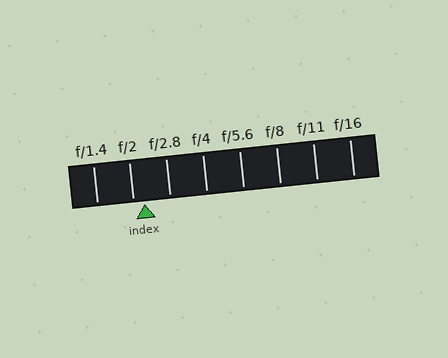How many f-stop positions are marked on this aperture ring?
There are 8 f-stop positions marked.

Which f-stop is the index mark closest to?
The index mark is closest to f/2.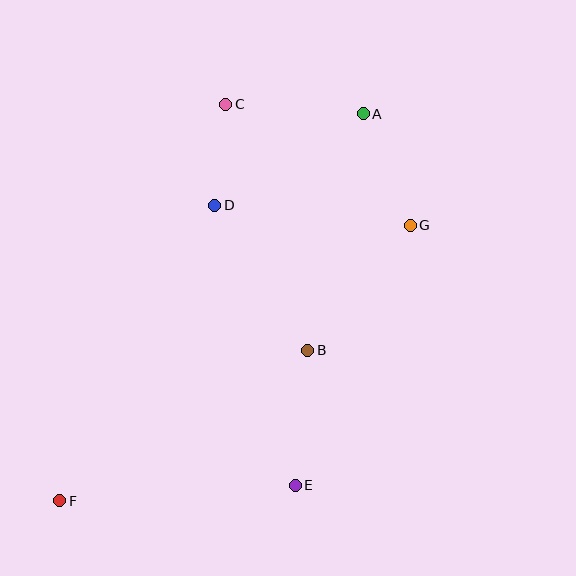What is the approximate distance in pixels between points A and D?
The distance between A and D is approximately 174 pixels.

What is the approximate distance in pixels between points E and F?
The distance between E and F is approximately 236 pixels.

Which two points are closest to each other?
Points C and D are closest to each other.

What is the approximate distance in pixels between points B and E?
The distance between B and E is approximately 136 pixels.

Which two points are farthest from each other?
Points A and F are farthest from each other.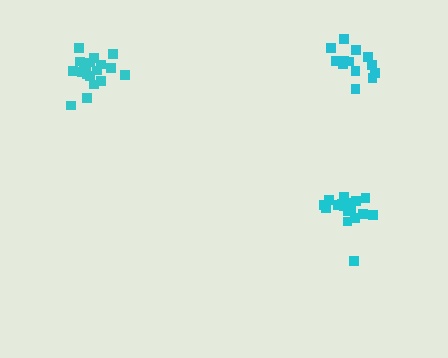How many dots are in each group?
Group 1: 13 dots, Group 2: 18 dots, Group 3: 19 dots (50 total).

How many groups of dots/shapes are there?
There are 3 groups.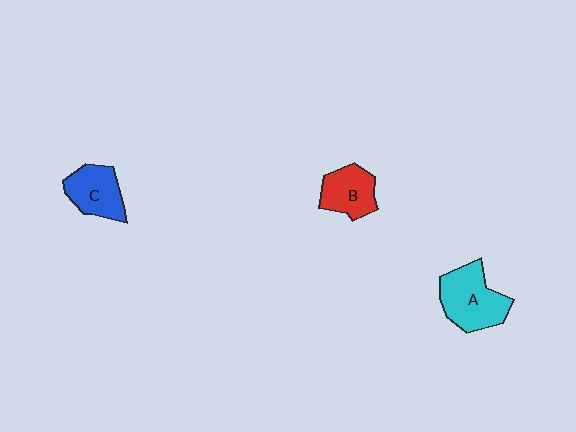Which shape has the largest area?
Shape A (cyan).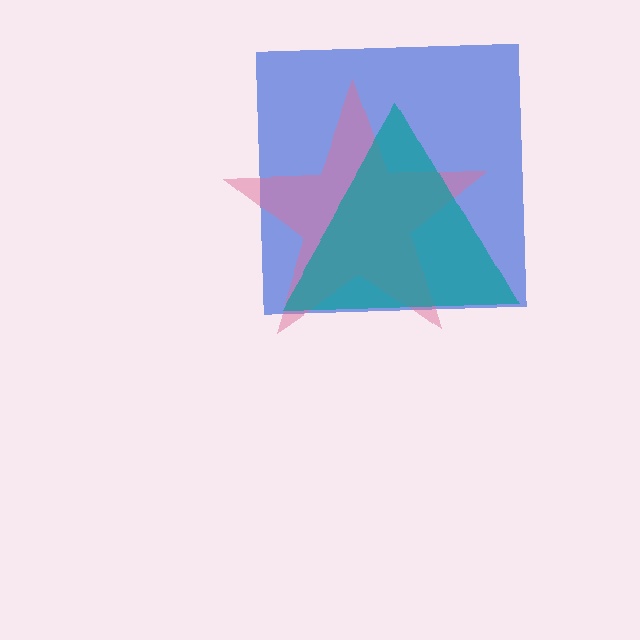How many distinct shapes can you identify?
There are 3 distinct shapes: a blue square, a pink star, a teal triangle.